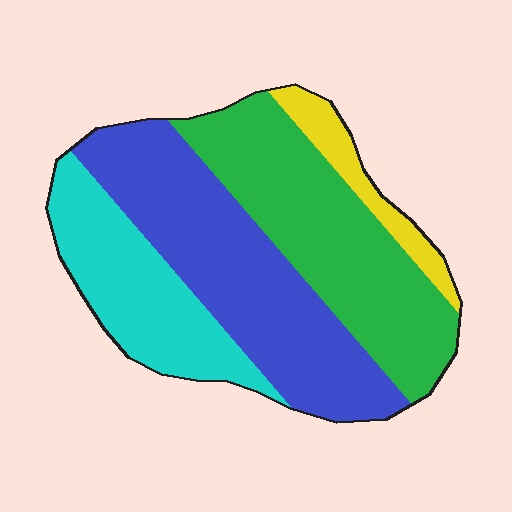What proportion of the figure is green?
Green covers roughly 35% of the figure.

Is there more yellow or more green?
Green.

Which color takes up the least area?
Yellow, at roughly 10%.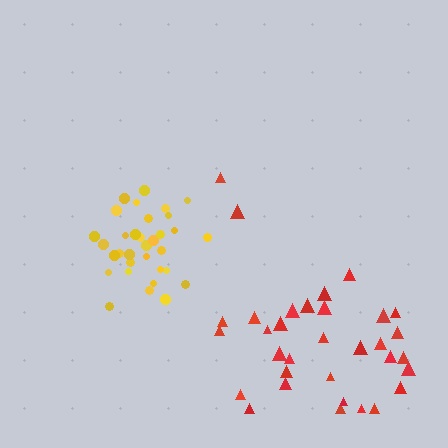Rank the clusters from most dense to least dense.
yellow, red.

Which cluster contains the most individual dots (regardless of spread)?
Yellow (33).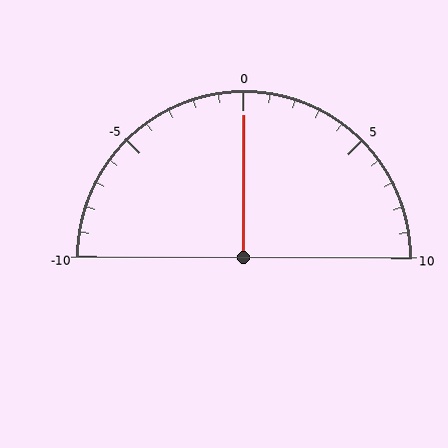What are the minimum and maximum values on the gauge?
The gauge ranges from -10 to 10.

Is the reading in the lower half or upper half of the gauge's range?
The reading is in the upper half of the range (-10 to 10).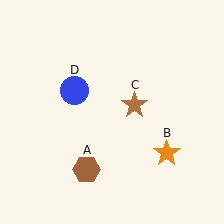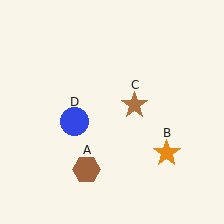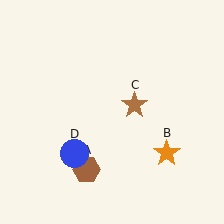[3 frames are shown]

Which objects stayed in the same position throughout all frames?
Brown hexagon (object A) and orange star (object B) and brown star (object C) remained stationary.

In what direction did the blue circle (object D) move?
The blue circle (object D) moved down.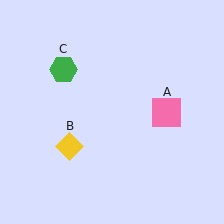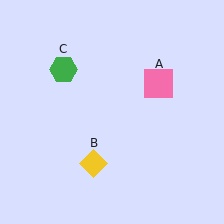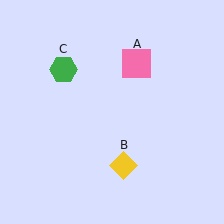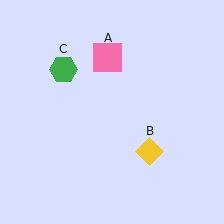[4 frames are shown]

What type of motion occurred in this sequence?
The pink square (object A), yellow diamond (object B) rotated counterclockwise around the center of the scene.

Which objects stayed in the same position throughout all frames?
Green hexagon (object C) remained stationary.